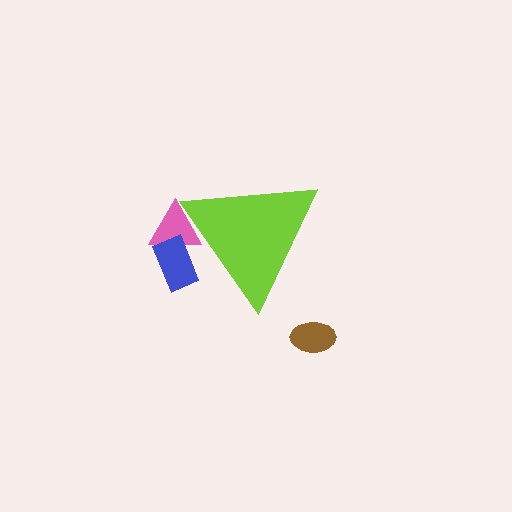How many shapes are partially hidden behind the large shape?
2 shapes are partially hidden.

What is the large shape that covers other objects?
A lime triangle.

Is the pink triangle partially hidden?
Yes, the pink triangle is partially hidden behind the lime triangle.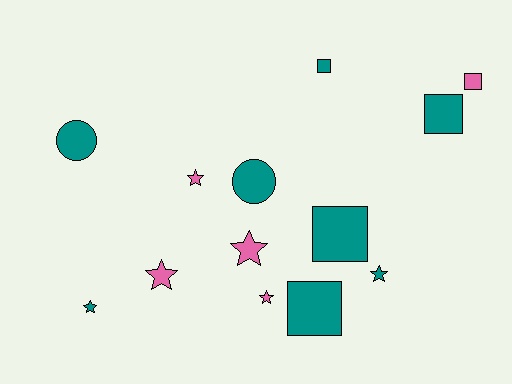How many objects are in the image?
There are 13 objects.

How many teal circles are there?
There are 2 teal circles.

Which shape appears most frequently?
Star, with 6 objects.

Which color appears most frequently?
Teal, with 8 objects.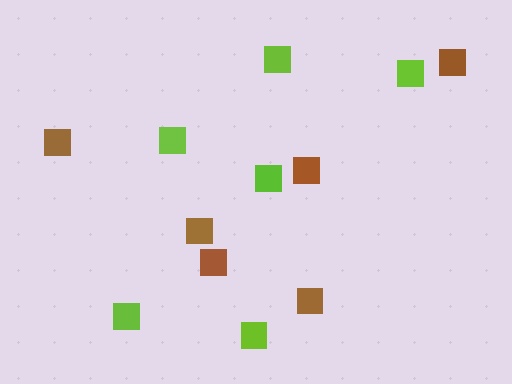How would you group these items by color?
There are 2 groups: one group of lime squares (6) and one group of brown squares (6).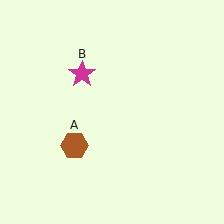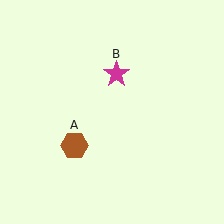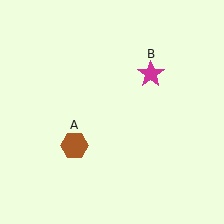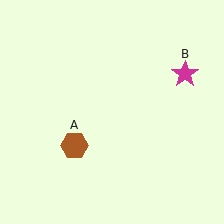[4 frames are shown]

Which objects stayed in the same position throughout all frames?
Brown hexagon (object A) remained stationary.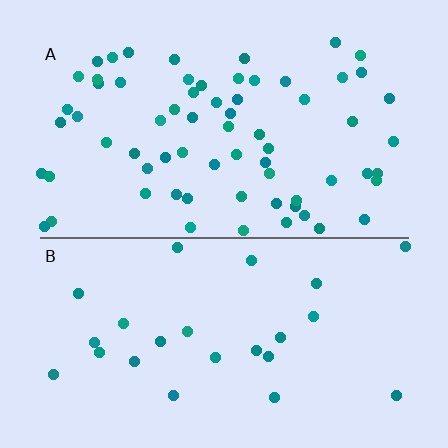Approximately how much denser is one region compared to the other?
Approximately 2.8× — region A over region B.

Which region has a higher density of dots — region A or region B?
A (the top).